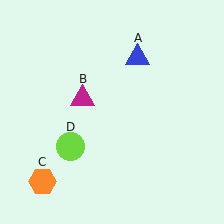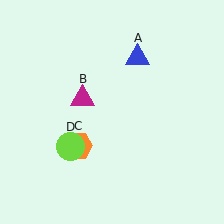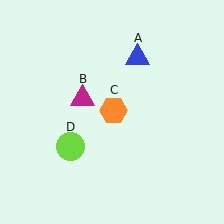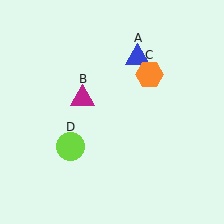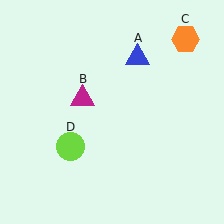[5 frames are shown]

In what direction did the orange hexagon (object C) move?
The orange hexagon (object C) moved up and to the right.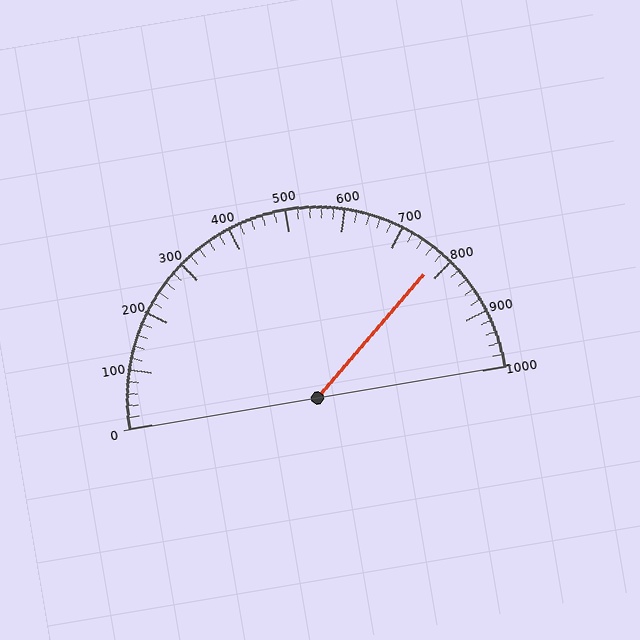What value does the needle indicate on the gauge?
The needle indicates approximately 780.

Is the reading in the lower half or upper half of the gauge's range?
The reading is in the upper half of the range (0 to 1000).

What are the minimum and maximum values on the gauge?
The gauge ranges from 0 to 1000.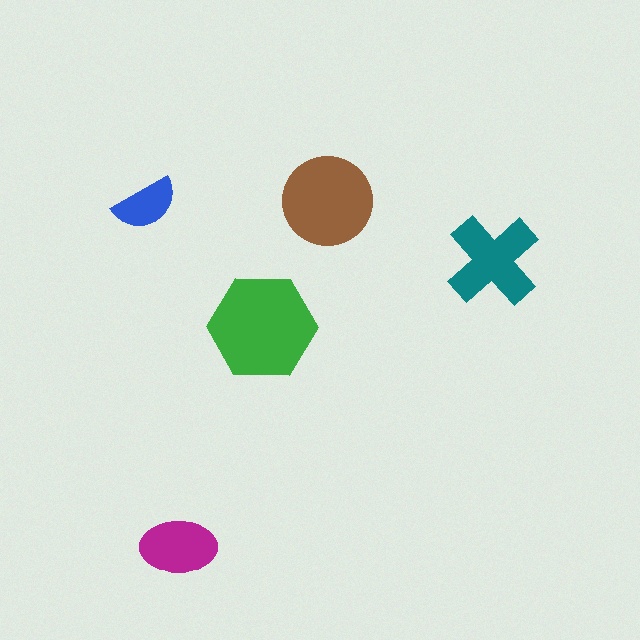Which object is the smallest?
The blue semicircle.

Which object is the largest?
The green hexagon.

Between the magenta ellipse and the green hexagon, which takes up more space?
The green hexagon.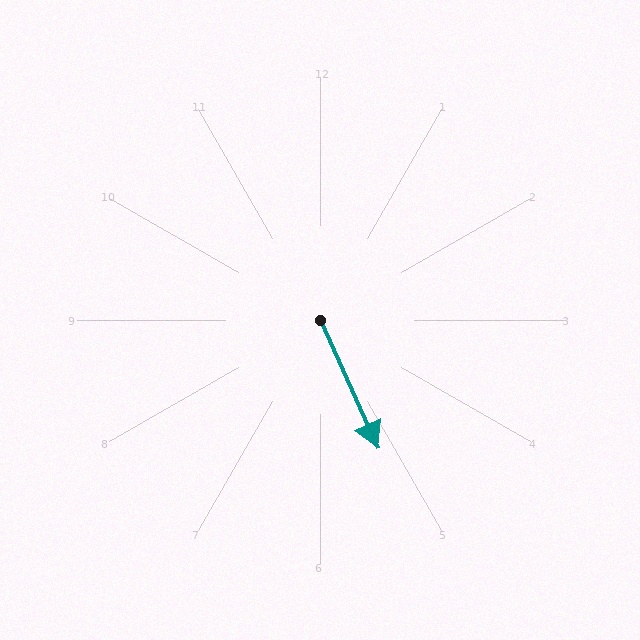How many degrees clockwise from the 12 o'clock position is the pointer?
Approximately 156 degrees.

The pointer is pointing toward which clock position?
Roughly 5 o'clock.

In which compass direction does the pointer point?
Southeast.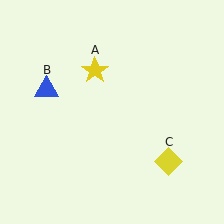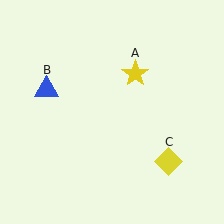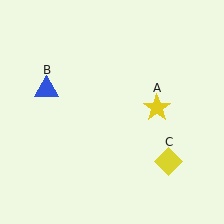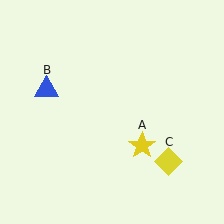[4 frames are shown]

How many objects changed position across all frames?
1 object changed position: yellow star (object A).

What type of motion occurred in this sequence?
The yellow star (object A) rotated clockwise around the center of the scene.